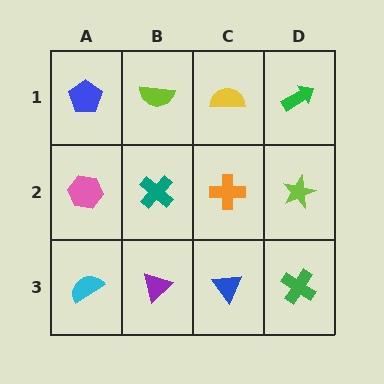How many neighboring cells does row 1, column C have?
3.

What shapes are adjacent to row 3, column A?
A pink hexagon (row 2, column A), a purple triangle (row 3, column B).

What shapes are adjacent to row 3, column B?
A teal cross (row 2, column B), a cyan semicircle (row 3, column A), a blue triangle (row 3, column C).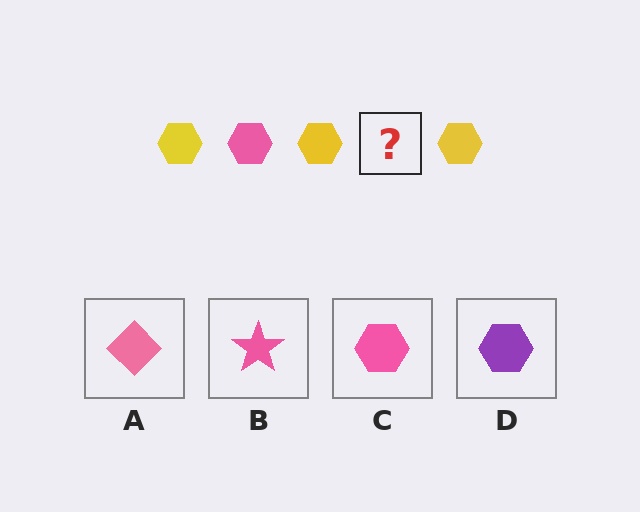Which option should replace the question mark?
Option C.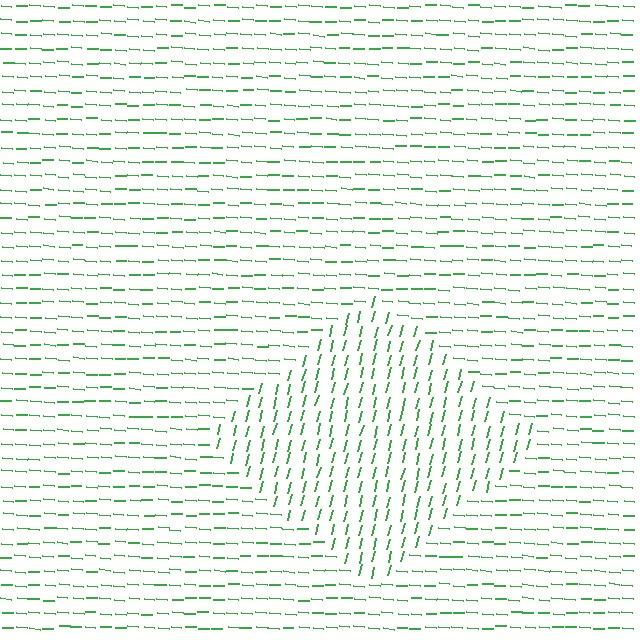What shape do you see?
I see a diamond.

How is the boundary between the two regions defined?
The boundary is defined purely by a change in line orientation (approximately 79 degrees difference). All lines are the same color and thickness.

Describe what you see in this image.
The image is filled with small green line segments. A diamond region in the image has lines oriented differently from the surrounding lines, creating a visible texture boundary.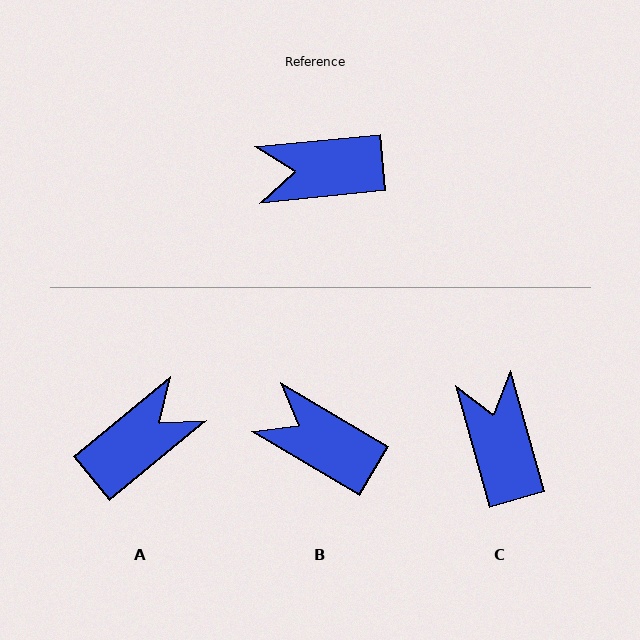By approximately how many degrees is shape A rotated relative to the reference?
Approximately 146 degrees clockwise.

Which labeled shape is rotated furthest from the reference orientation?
A, about 146 degrees away.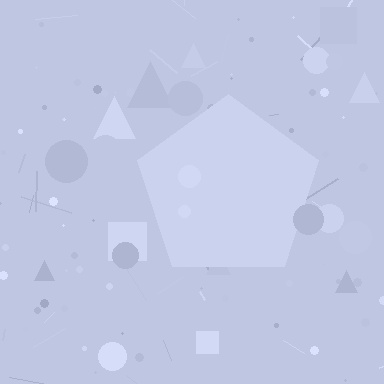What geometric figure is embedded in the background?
A pentagon is embedded in the background.